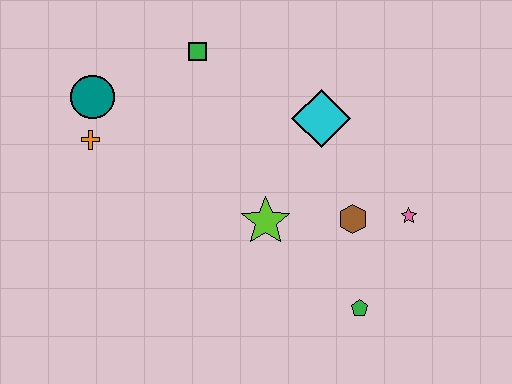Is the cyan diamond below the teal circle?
Yes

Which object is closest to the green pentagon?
The brown hexagon is closest to the green pentagon.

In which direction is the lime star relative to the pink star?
The lime star is to the left of the pink star.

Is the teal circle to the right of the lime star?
No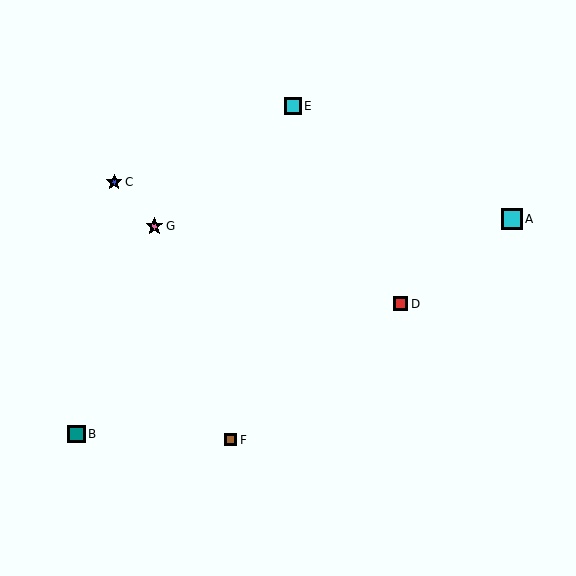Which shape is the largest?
The cyan square (labeled A) is the largest.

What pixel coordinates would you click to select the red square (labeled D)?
Click at (401, 304) to select the red square D.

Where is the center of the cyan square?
The center of the cyan square is at (293, 106).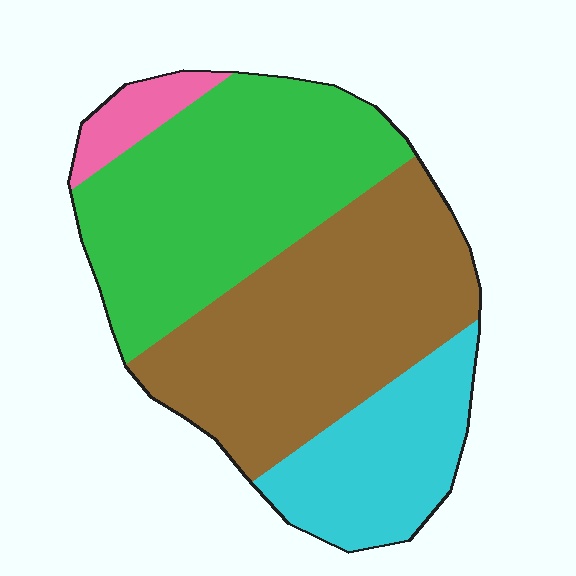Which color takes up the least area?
Pink, at roughly 5%.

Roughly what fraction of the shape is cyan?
Cyan takes up about one fifth (1/5) of the shape.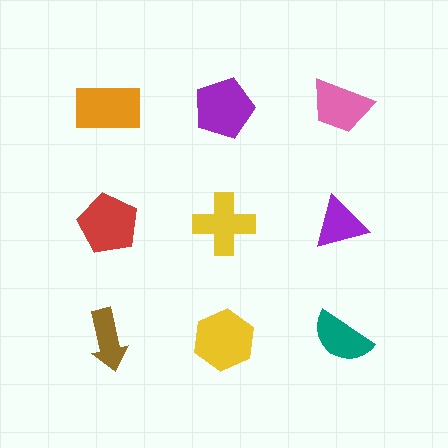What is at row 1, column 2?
A purple pentagon.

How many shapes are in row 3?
3 shapes.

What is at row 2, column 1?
A red pentagon.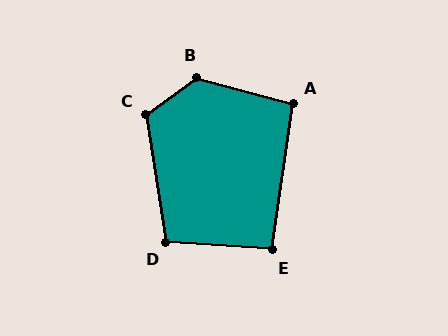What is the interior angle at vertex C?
Approximately 117 degrees (obtuse).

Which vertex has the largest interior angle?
B, at approximately 128 degrees.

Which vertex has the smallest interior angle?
E, at approximately 95 degrees.